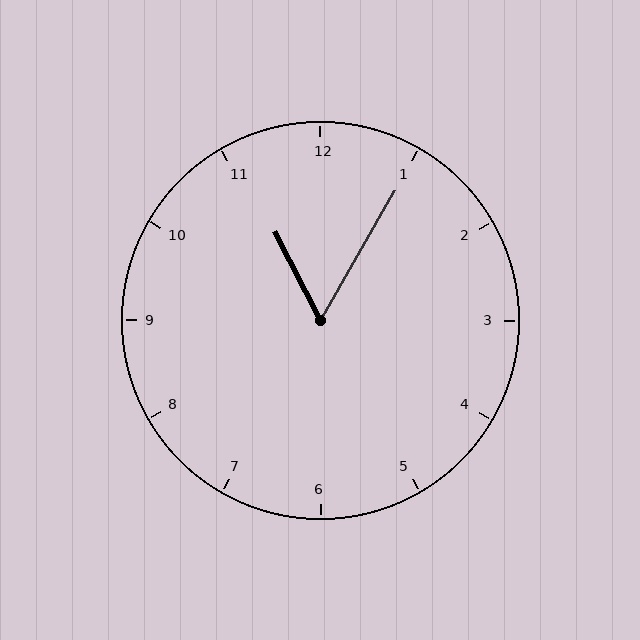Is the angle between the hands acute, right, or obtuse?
It is acute.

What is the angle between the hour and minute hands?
Approximately 58 degrees.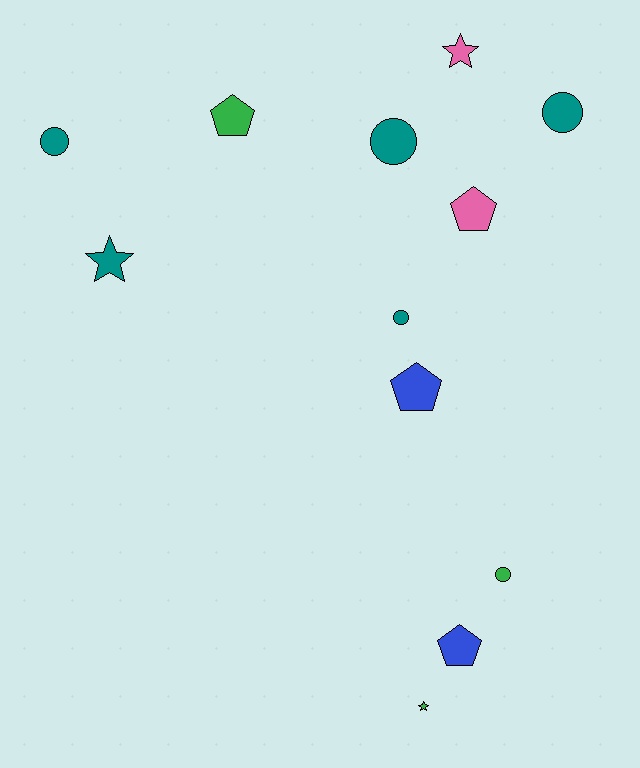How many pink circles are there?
There are no pink circles.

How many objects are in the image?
There are 12 objects.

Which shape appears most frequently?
Circle, with 5 objects.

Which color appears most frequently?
Teal, with 5 objects.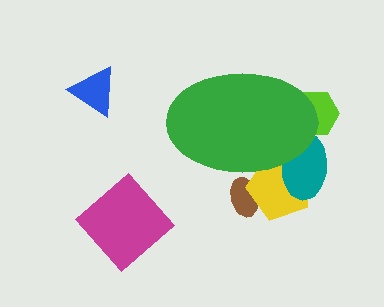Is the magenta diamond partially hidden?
No, the magenta diamond is fully visible.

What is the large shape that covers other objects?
A green ellipse.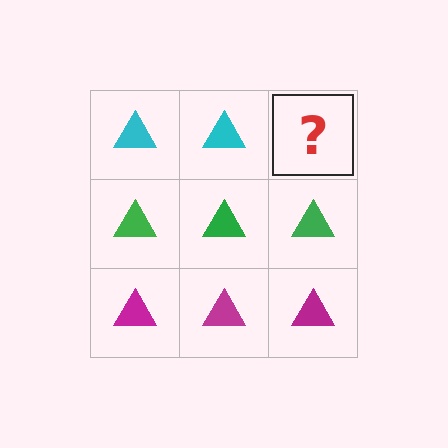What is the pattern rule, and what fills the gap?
The rule is that each row has a consistent color. The gap should be filled with a cyan triangle.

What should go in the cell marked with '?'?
The missing cell should contain a cyan triangle.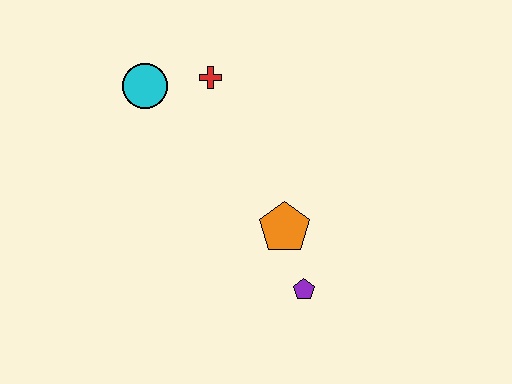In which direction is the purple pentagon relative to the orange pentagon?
The purple pentagon is below the orange pentagon.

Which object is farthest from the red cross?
The purple pentagon is farthest from the red cross.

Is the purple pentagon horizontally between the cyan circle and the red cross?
No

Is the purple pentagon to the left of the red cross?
No